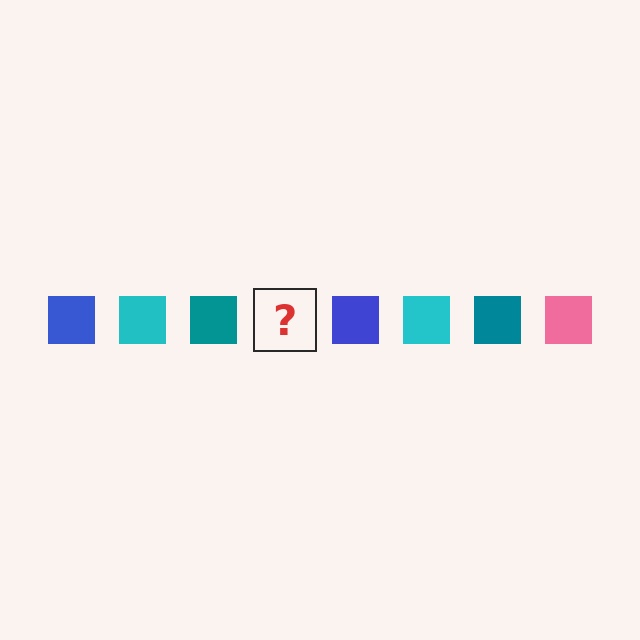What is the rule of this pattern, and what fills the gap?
The rule is that the pattern cycles through blue, cyan, teal, pink squares. The gap should be filled with a pink square.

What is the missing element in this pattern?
The missing element is a pink square.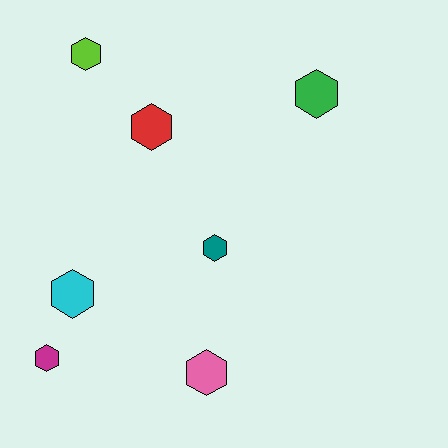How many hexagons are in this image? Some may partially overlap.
There are 7 hexagons.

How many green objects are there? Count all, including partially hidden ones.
There is 1 green object.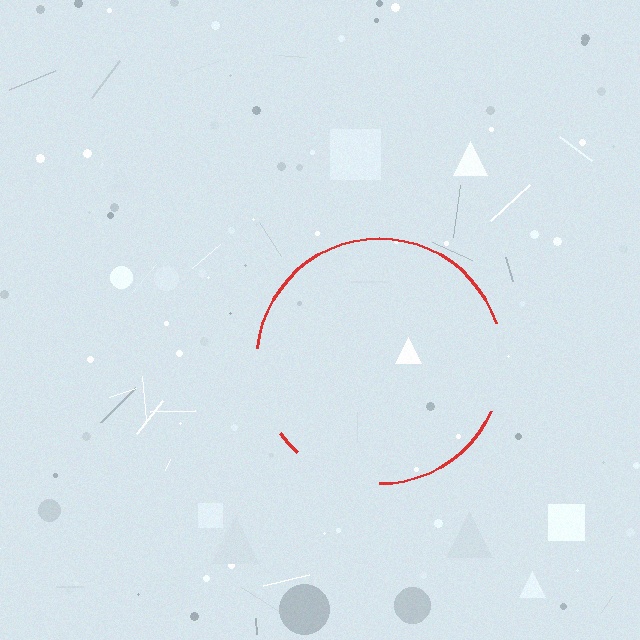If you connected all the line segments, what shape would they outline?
They would outline a circle.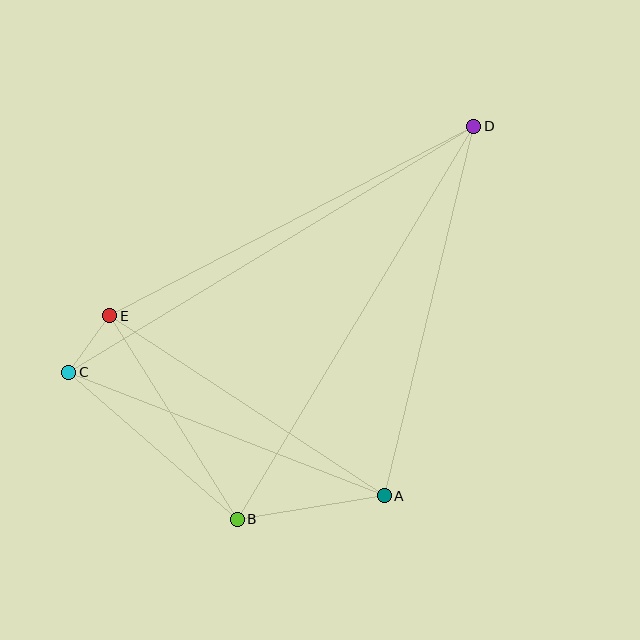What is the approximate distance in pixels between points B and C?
The distance between B and C is approximately 224 pixels.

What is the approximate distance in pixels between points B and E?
The distance between B and E is approximately 240 pixels.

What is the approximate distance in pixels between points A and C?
The distance between A and C is approximately 339 pixels.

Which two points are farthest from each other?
Points C and D are farthest from each other.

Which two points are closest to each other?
Points C and E are closest to each other.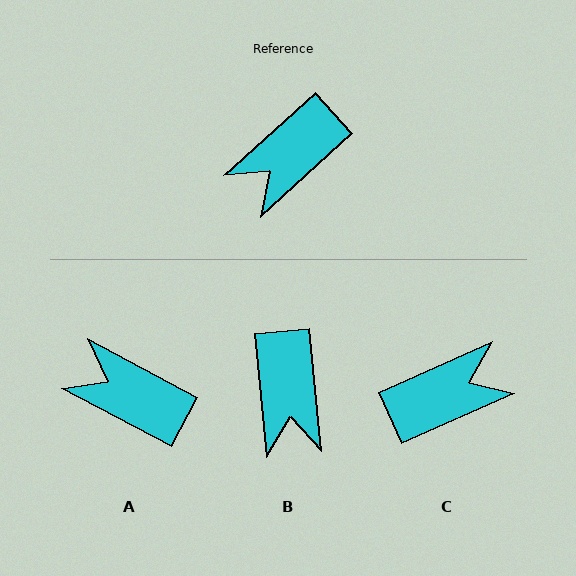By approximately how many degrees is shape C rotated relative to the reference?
Approximately 162 degrees counter-clockwise.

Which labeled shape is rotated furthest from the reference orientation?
C, about 162 degrees away.